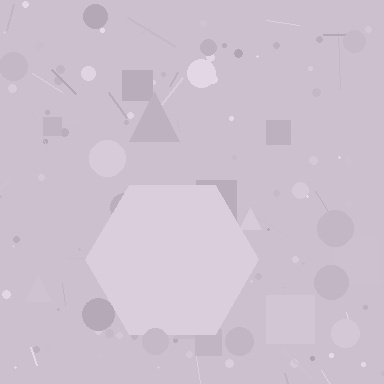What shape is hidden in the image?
A hexagon is hidden in the image.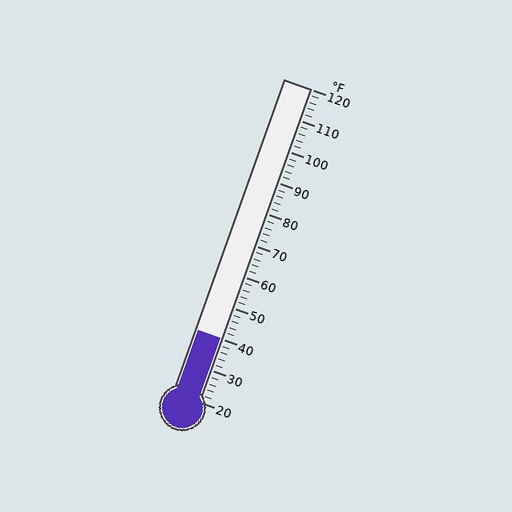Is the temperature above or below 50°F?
The temperature is below 50°F.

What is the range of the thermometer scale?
The thermometer scale ranges from 20°F to 120°F.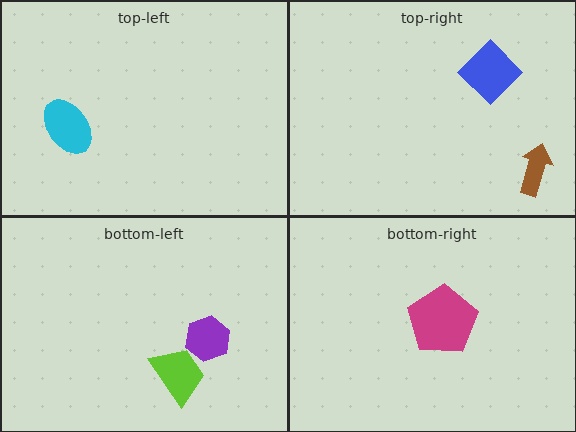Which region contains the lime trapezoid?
The bottom-left region.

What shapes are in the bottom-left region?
The purple hexagon, the lime trapezoid.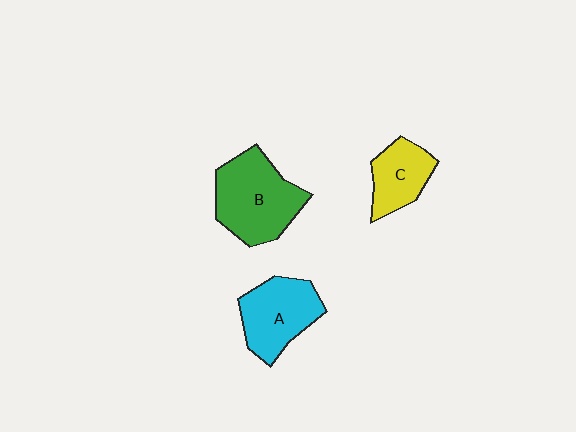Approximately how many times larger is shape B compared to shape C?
Approximately 1.7 times.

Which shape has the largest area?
Shape B (green).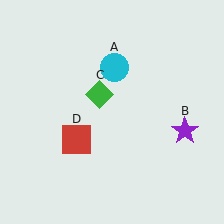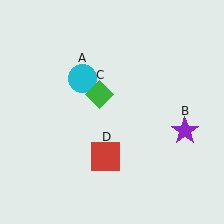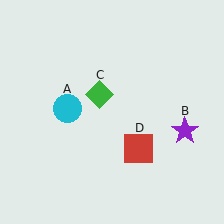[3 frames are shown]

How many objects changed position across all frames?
2 objects changed position: cyan circle (object A), red square (object D).